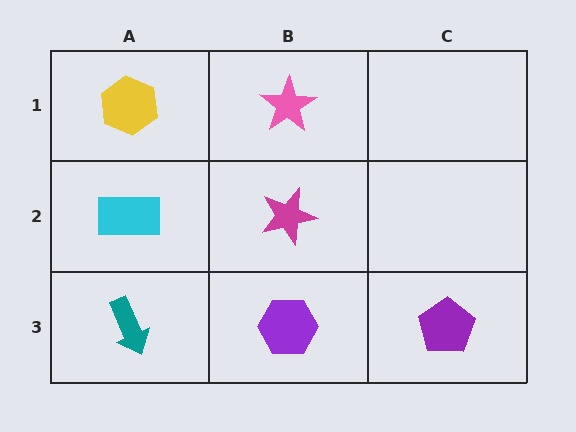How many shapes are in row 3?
3 shapes.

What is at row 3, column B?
A purple hexagon.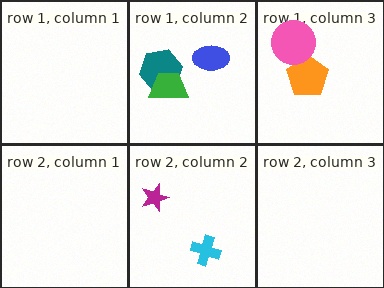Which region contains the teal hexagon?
The row 1, column 2 region.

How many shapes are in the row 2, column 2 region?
2.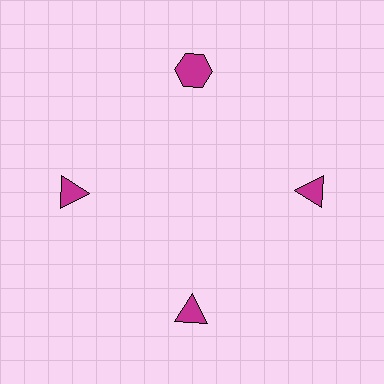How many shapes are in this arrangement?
There are 4 shapes arranged in a ring pattern.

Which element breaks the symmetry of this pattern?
The magenta hexagon at roughly the 12 o'clock position breaks the symmetry. All other shapes are magenta triangles.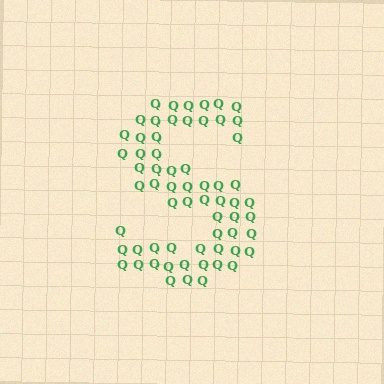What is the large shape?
The large shape is the letter S.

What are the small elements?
The small elements are letter Q's.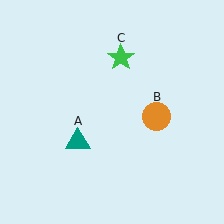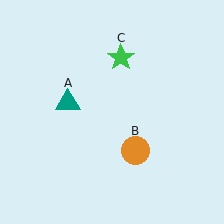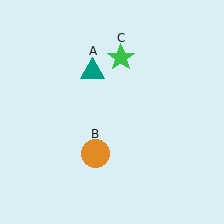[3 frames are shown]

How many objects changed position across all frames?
2 objects changed position: teal triangle (object A), orange circle (object B).